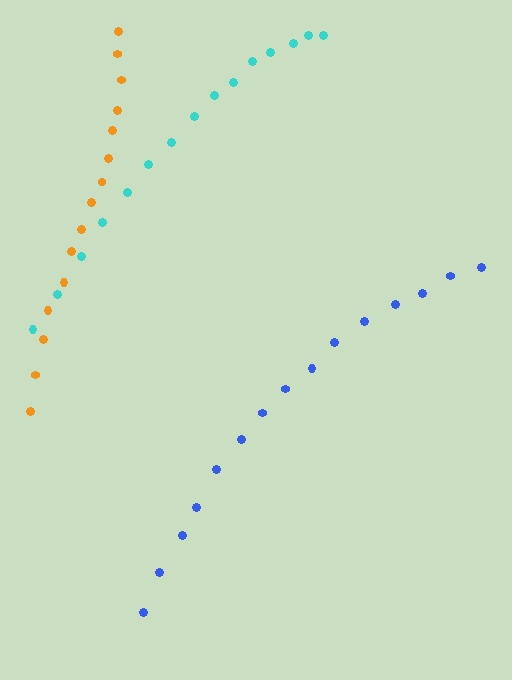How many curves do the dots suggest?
There are 3 distinct paths.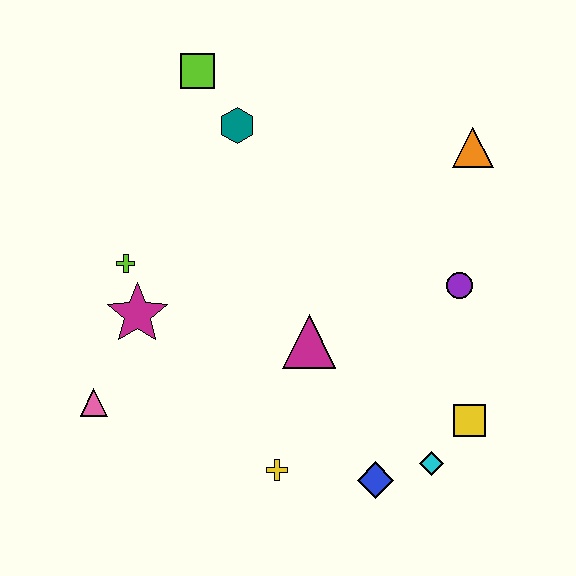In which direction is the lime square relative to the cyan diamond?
The lime square is above the cyan diamond.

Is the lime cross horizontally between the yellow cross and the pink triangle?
Yes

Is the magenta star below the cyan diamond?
No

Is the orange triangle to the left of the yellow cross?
No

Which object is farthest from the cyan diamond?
The lime square is farthest from the cyan diamond.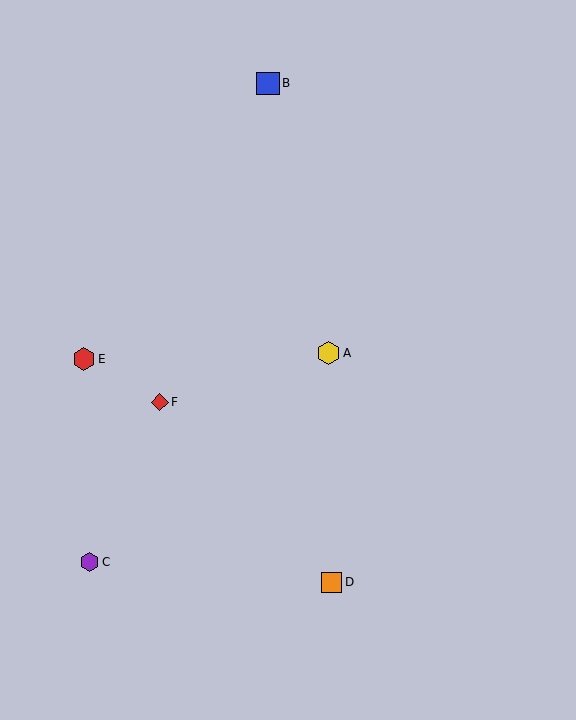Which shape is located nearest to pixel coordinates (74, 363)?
The red hexagon (labeled E) at (84, 359) is nearest to that location.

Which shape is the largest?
The yellow hexagon (labeled A) is the largest.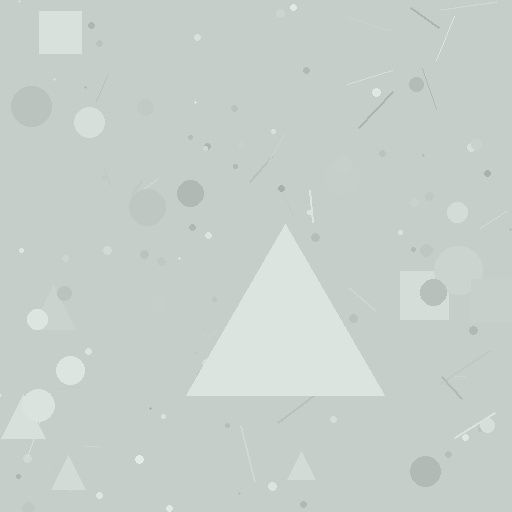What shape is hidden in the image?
A triangle is hidden in the image.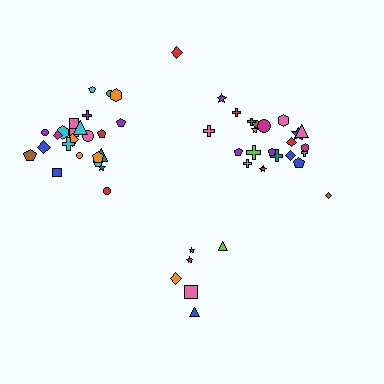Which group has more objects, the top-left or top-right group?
The top-left group.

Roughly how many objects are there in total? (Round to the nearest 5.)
Roughly 55 objects in total.